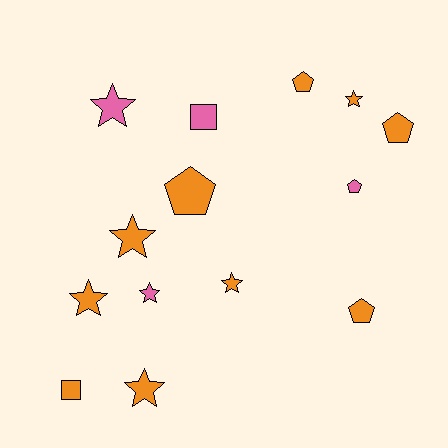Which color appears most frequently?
Orange, with 10 objects.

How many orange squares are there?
There is 1 orange square.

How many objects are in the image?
There are 14 objects.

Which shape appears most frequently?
Star, with 7 objects.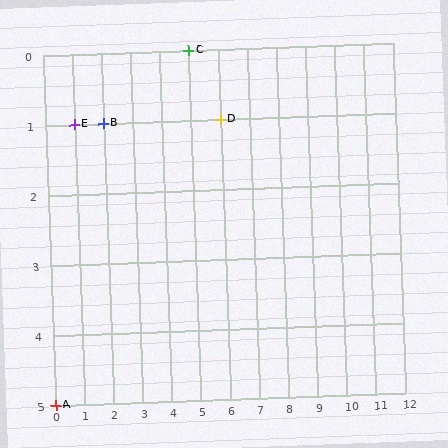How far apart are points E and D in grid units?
Points E and D are 5 columns apart.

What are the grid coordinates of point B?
Point B is at grid coordinates (2, 1).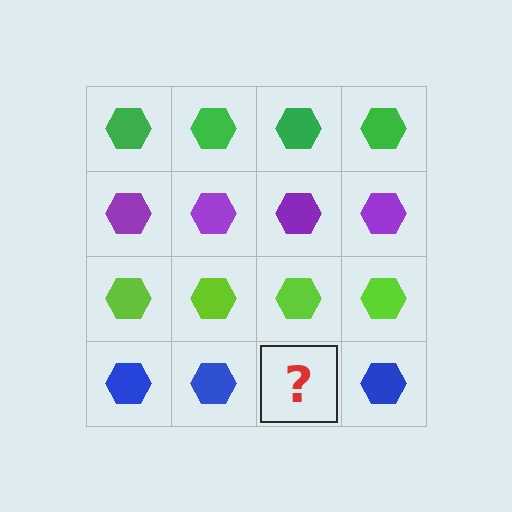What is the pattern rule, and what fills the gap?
The rule is that each row has a consistent color. The gap should be filled with a blue hexagon.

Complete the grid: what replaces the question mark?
The question mark should be replaced with a blue hexagon.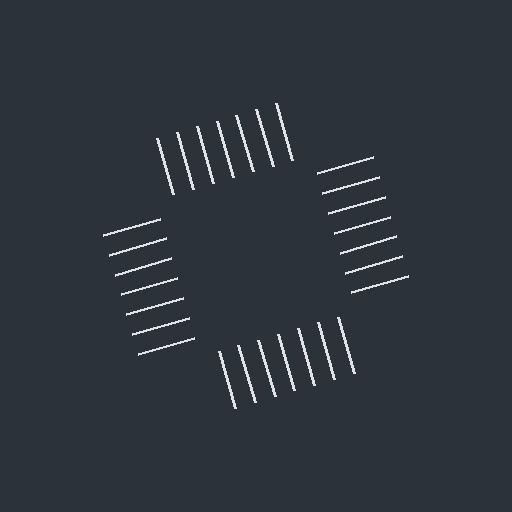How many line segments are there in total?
28 — 7 along each of the 4 edges.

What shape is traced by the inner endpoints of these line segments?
An illusory square — the line segments terminate on its edges but no continuous stroke is drawn.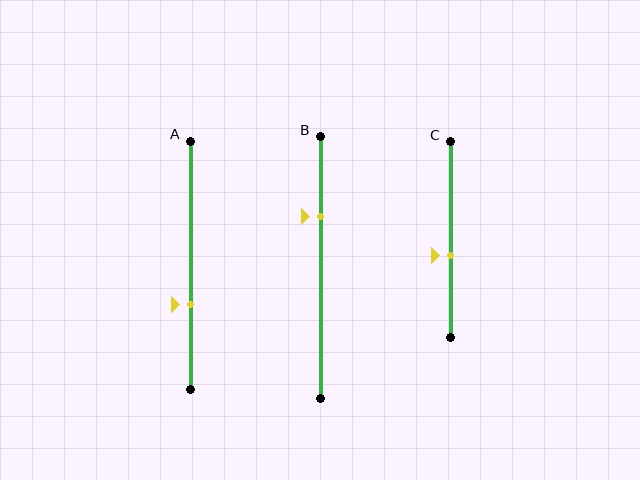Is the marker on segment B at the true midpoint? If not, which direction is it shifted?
No, the marker on segment B is shifted upward by about 19% of the segment length.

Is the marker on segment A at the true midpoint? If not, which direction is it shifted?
No, the marker on segment A is shifted downward by about 16% of the segment length.